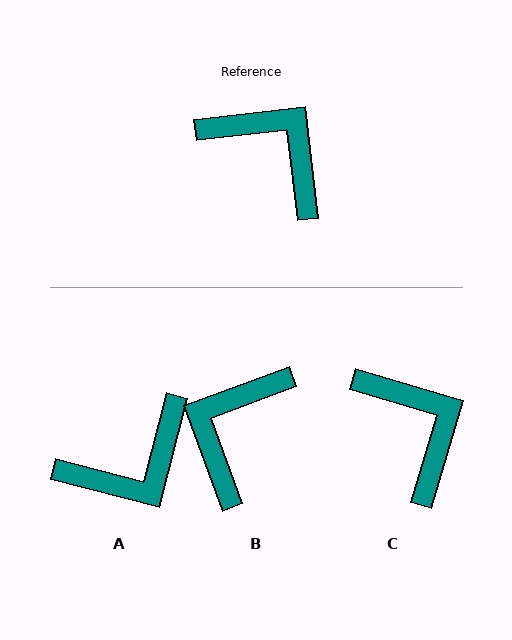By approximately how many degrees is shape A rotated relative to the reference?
Approximately 111 degrees clockwise.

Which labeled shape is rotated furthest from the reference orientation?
A, about 111 degrees away.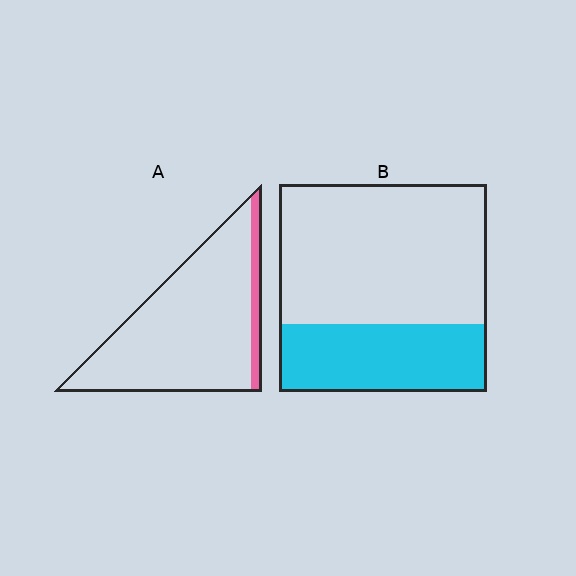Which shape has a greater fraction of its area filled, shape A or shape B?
Shape B.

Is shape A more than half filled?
No.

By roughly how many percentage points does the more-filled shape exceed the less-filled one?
By roughly 20 percentage points (B over A).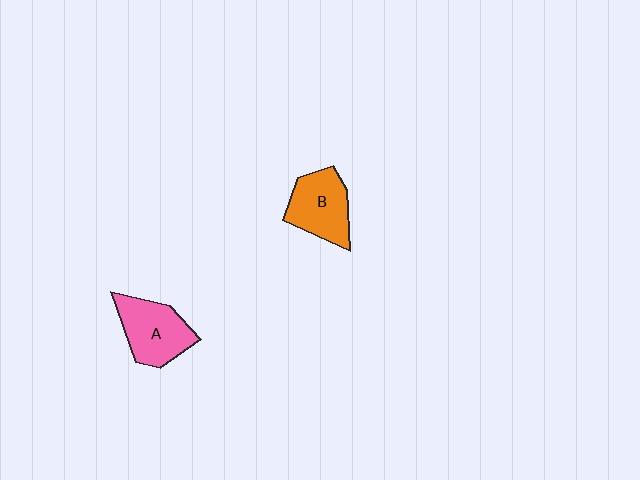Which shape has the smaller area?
Shape B (orange).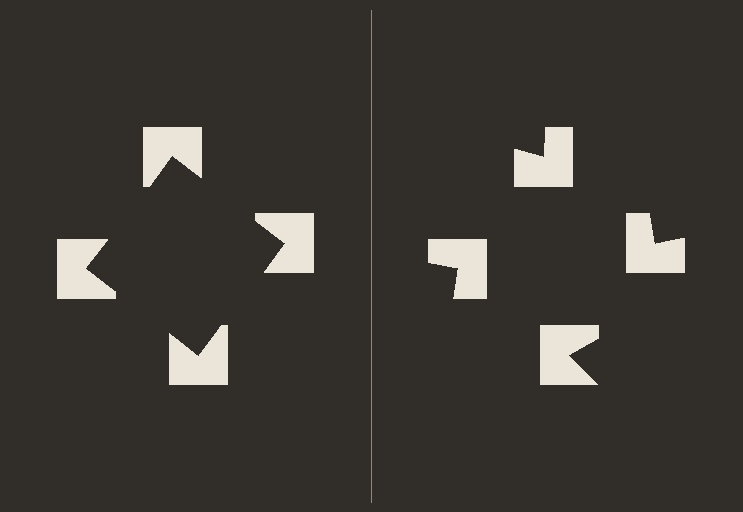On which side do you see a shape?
An illusory square appears on the left side. On the right side the wedge cuts are rotated, so no coherent shape forms.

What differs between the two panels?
The notched squares are positioned identically on both sides; only the wedge orientations differ. On the left they align to a square; on the right they are misaligned.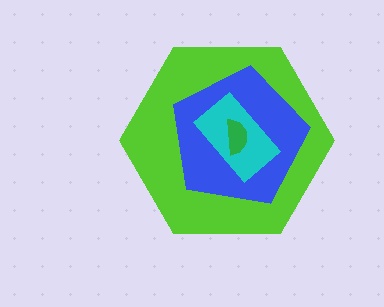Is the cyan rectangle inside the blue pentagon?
Yes.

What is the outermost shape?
The lime hexagon.